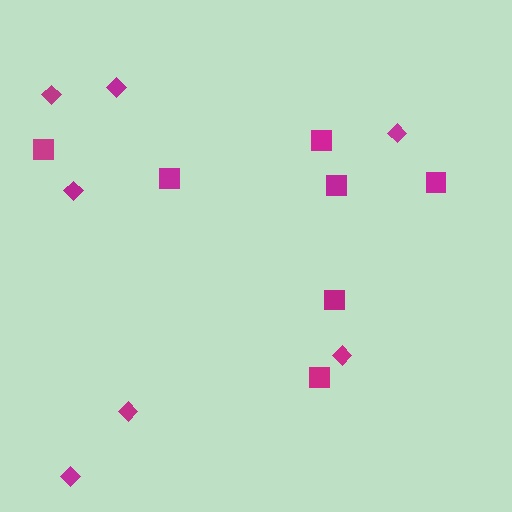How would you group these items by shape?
There are 2 groups: one group of squares (7) and one group of diamonds (7).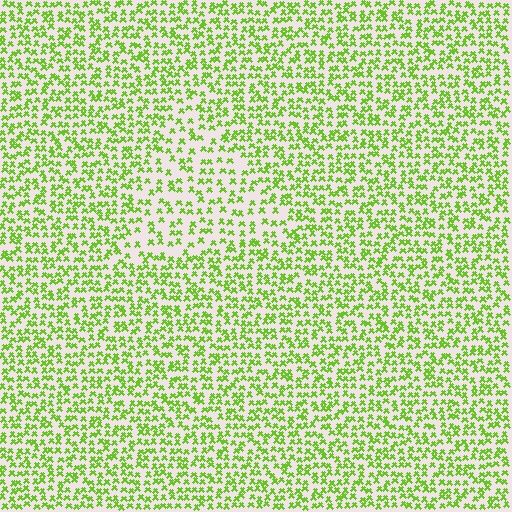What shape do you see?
I see a triangle.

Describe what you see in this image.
The image contains small lime elements arranged at two different densities. A triangle-shaped region is visible where the elements are less densely packed than the surrounding area.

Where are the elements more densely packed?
The elements are more densely packed outside the triangle boundary.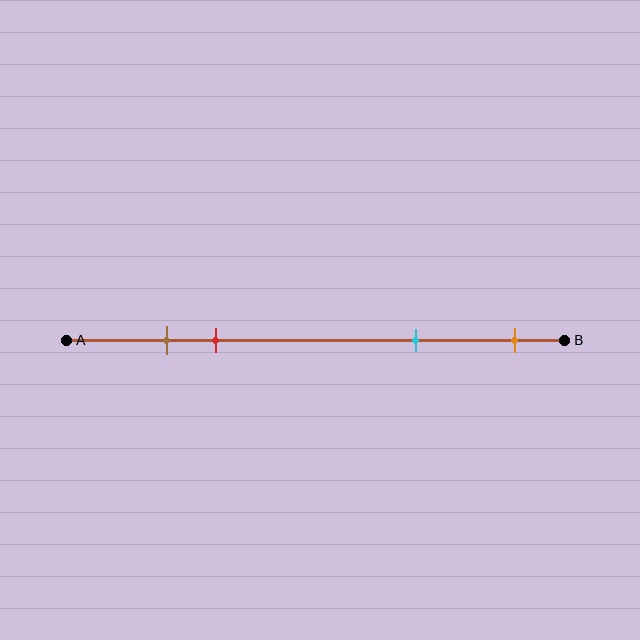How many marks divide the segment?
There are 4 marks dividing the segment.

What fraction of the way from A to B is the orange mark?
The orange mark is approximately 90% (0.9) of the way from A to B.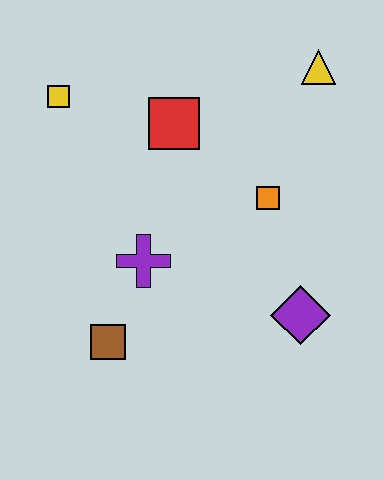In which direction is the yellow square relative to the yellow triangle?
The yellow square is to the left of the yellow triangle.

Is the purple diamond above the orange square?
No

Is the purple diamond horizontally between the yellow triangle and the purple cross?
Yes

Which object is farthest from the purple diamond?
The yellow square is farthest from the purple diamond.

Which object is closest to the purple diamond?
The orange square is closest to the purple diamond.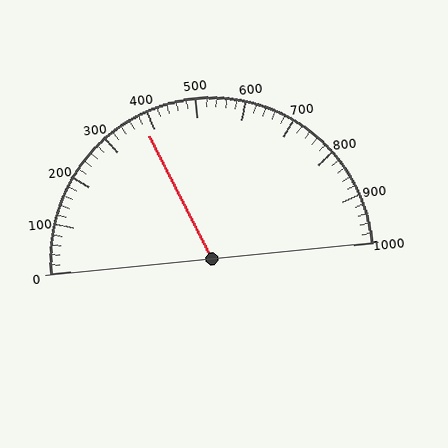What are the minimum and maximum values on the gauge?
The gauge ranges from 0 to 1000.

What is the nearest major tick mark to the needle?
The nearest major tick mark is 400.